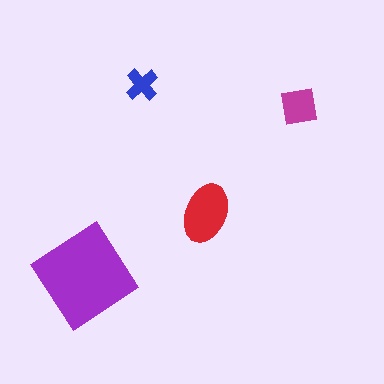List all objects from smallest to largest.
The blue cross, the magenta square, the red ellipse, the purple diamond.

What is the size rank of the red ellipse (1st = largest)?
2nd.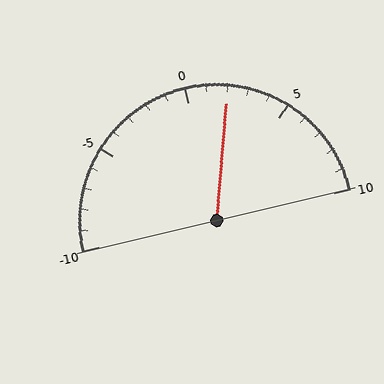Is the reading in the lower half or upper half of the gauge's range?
The reading is in the upper half of the range (-10 to 10).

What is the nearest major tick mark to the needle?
The nearest major tick mark is 0.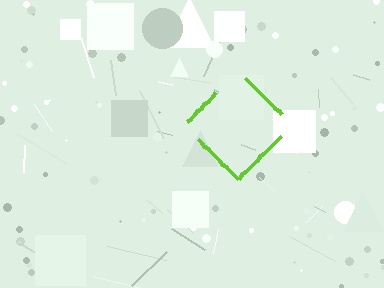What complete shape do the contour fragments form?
The contour fragments form a diamond.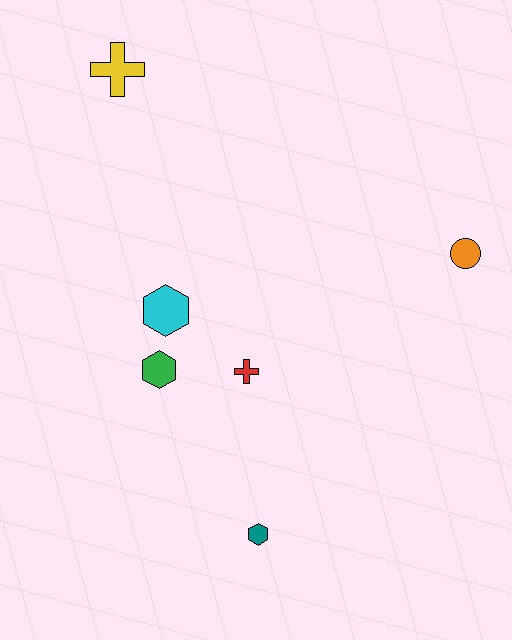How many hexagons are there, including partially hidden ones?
There are 3 hexagons.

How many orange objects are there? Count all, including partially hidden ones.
There is 1 orange object.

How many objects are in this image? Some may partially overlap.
There are 6 objects.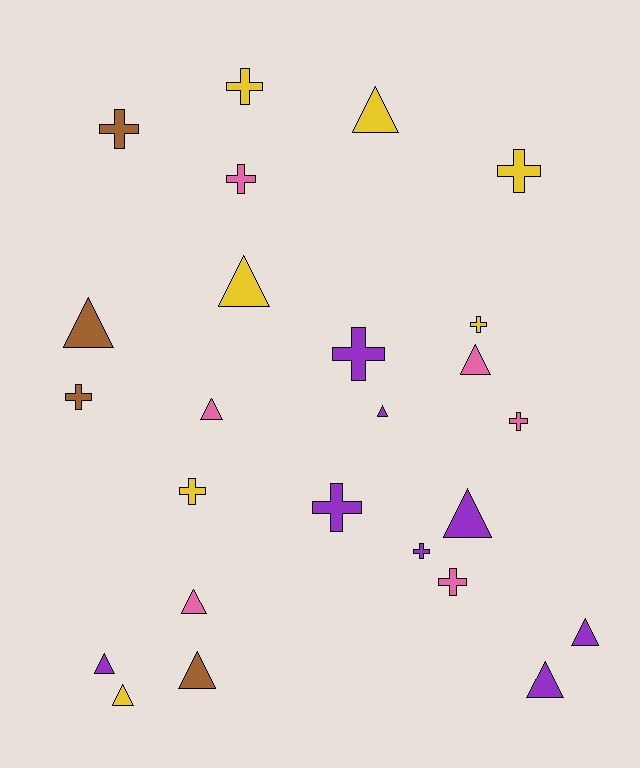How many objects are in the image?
There are 25 objects.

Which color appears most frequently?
Purple, with 8 objects.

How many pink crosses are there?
There are 3 pink crosses.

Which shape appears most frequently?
Triangle, with 13 objects.